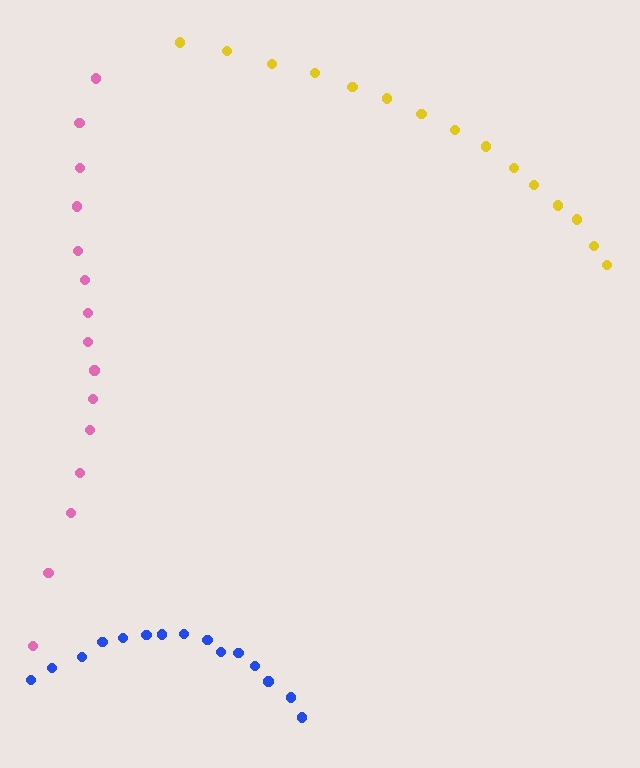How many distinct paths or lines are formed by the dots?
There are 3 distinct paths.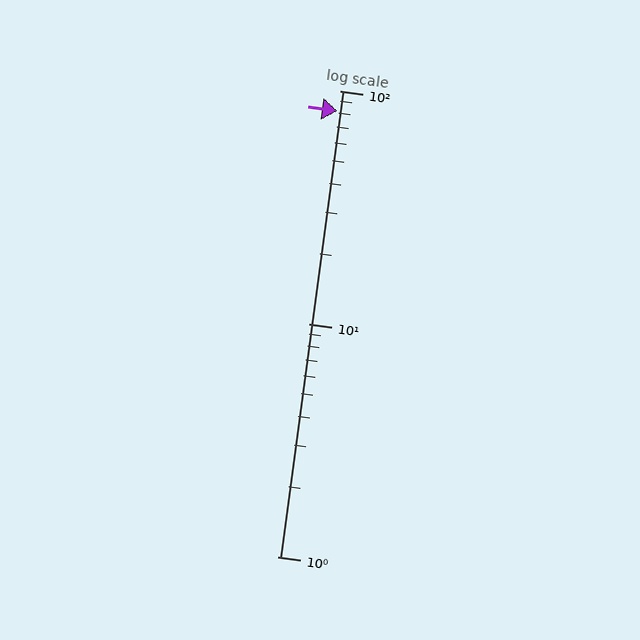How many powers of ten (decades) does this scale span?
The scale spans 2 decades, from 1 to 100.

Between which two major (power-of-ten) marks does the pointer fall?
The pointer is between 10 and 100.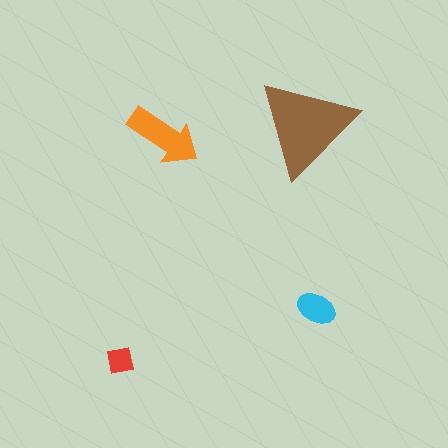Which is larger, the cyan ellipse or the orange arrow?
The orange arrow.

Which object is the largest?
The brown triangle.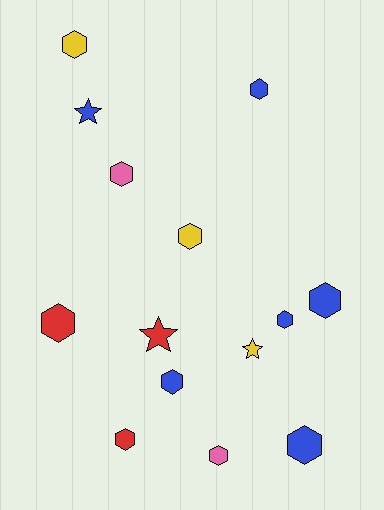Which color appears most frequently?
Blue, with 6 objects.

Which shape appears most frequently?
Hexagon, with 11 objects.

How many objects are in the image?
There are 14 objects.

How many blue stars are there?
There is 1 blue star.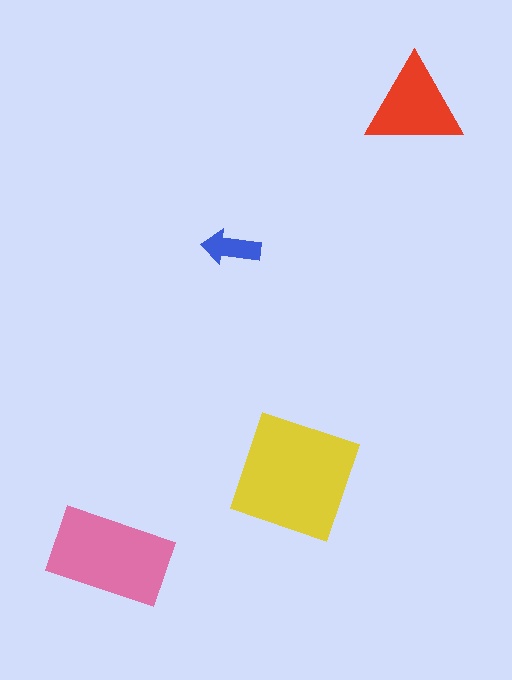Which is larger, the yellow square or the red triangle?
The yellow square.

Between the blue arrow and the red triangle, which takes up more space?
The red triangle.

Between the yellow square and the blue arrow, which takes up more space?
The yellow square.